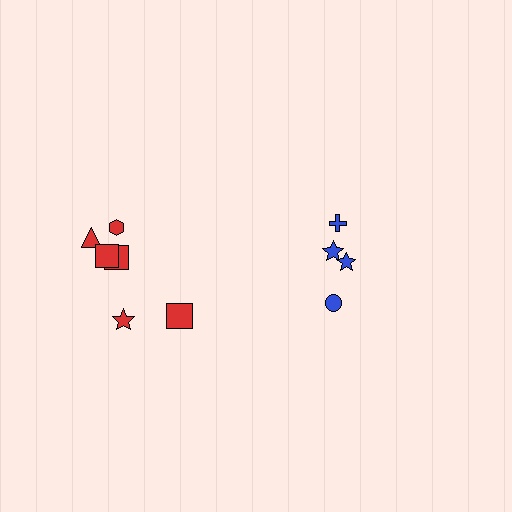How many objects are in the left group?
There are 6 objects.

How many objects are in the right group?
There are 4 objects.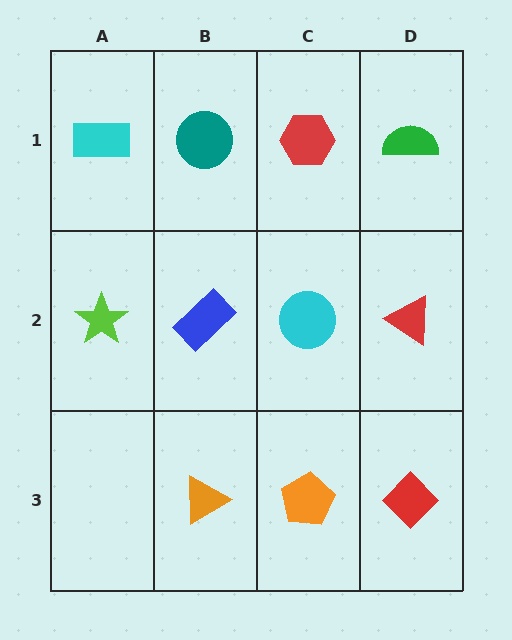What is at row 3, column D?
A red diamond.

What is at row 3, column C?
An orange pentagon.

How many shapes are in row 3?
3 shapes.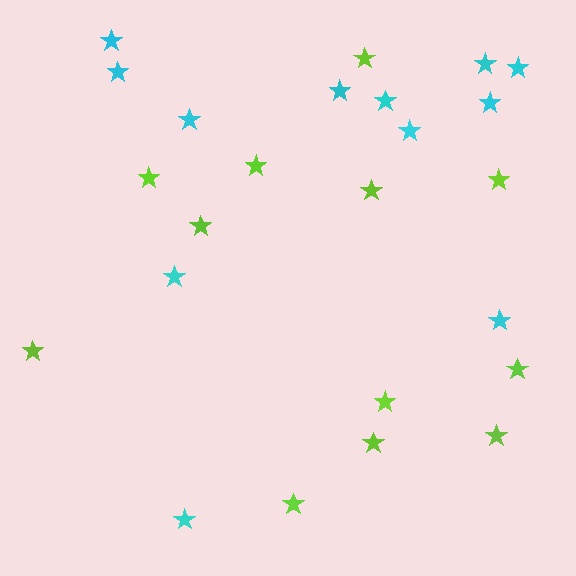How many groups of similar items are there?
There are 2 groups: one group of cyan stars (12) and one group of lime stars (12).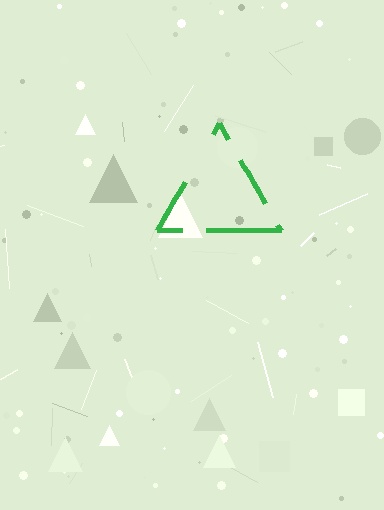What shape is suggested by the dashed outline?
The dashed outline suggests a triangle.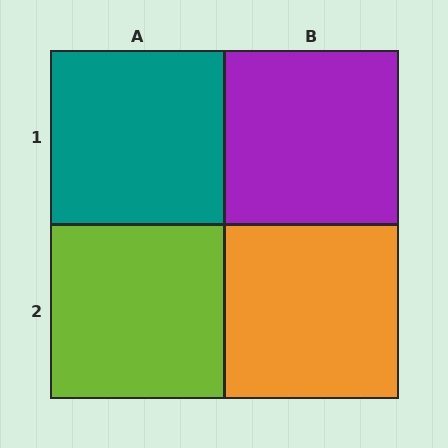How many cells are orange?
1 cell is orange.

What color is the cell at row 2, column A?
Lime.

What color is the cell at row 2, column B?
Orange.